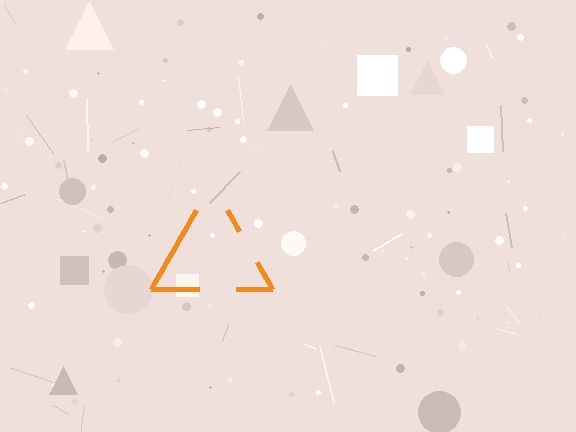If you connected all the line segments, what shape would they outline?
They would outline a triangle.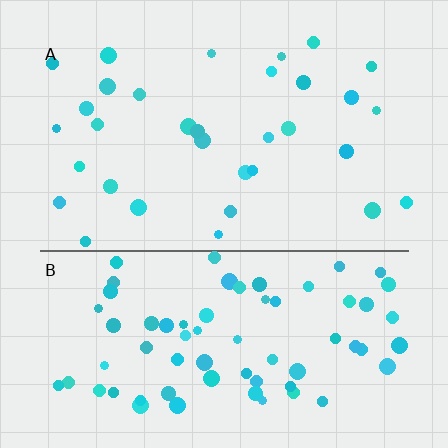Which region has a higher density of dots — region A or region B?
B (the bottom).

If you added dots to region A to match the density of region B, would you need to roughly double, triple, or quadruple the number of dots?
Approximately double.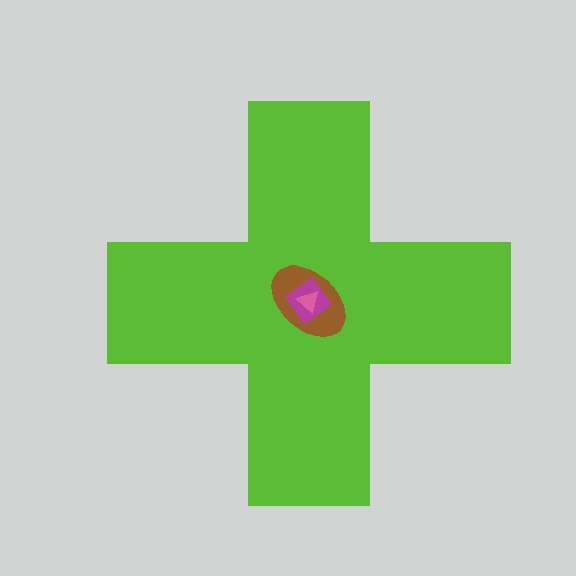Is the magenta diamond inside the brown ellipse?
Yes.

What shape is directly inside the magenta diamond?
The pink triangle.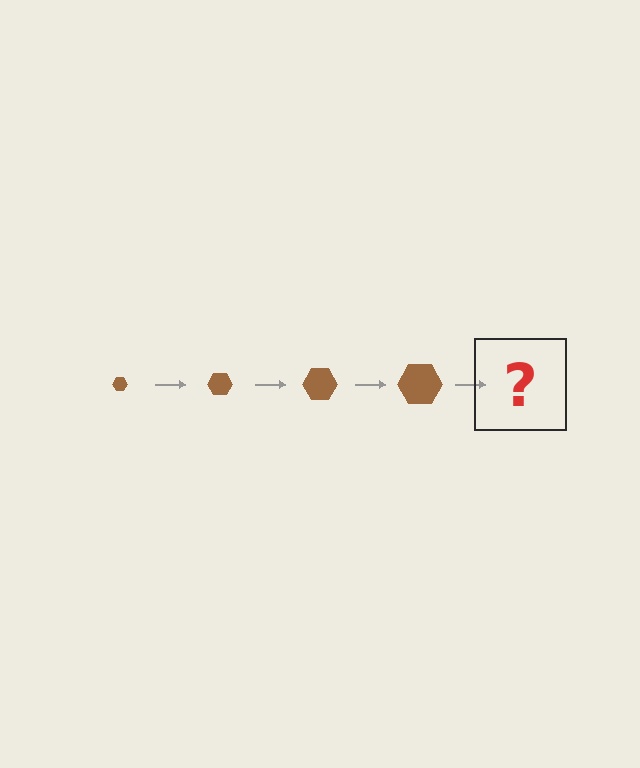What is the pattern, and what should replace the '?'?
The pattern is that the hexagon gets progressively larger each step. The '?' should be a brown hexagon, larger than the previous one.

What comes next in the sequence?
The next element should be a brown hexagon, larger than the previous one.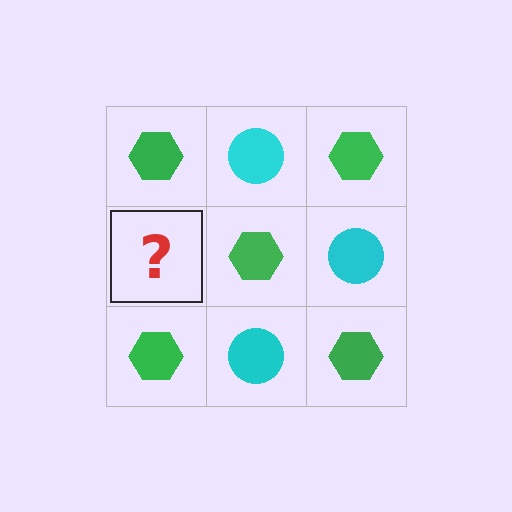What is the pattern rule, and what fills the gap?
The rule is that it alternates green hexagon and cyan circle in a checkerboard pattern. The gap should be filled with a cyan circle.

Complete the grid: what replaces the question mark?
The question mark should be replaced with a cyan circle.